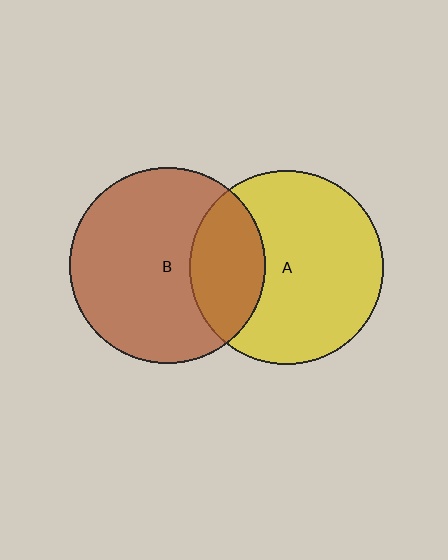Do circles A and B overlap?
Yes.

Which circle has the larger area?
Circle B (brown).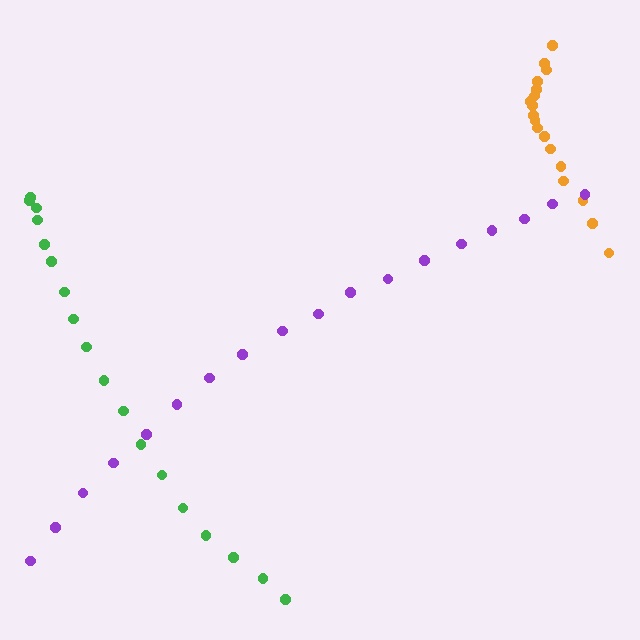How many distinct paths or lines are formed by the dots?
There are 3 distinct paths.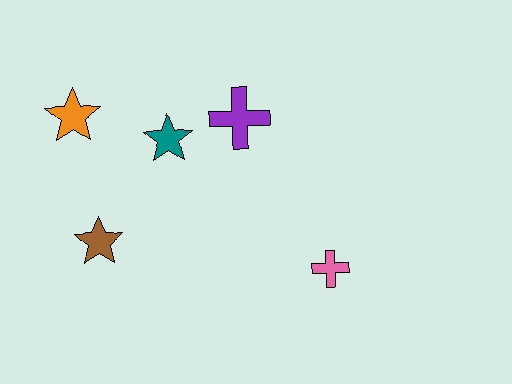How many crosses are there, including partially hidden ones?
There are 2 crosses.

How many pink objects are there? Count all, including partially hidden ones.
There is 1 pink object.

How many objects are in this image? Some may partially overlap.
There are 5 objects.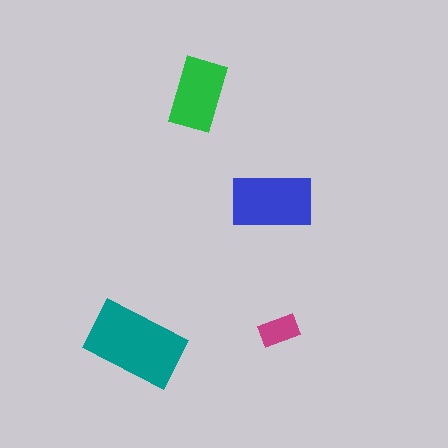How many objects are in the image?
There are 4 objects in the image.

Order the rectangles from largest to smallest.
the teal one, the blue one, the green one, the magenta one.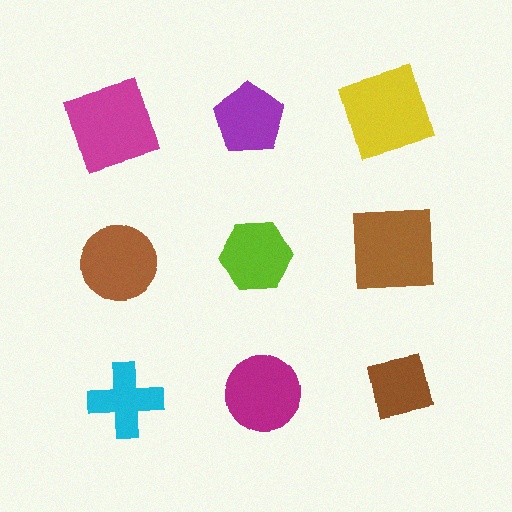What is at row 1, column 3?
A yellow square.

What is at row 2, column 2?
A lime hexagon.